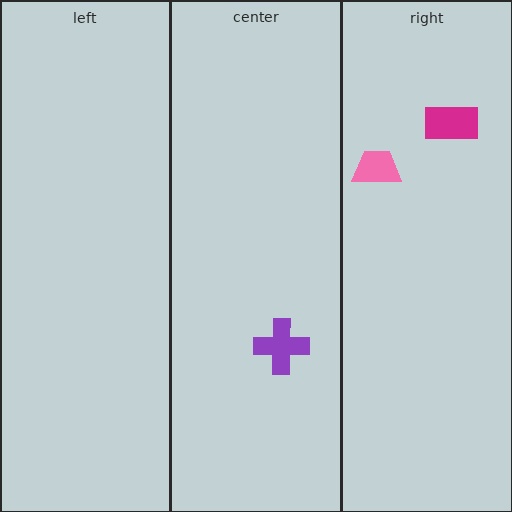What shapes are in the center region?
The purple cross.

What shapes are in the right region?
The pink trapezoid, the magenta rectangle.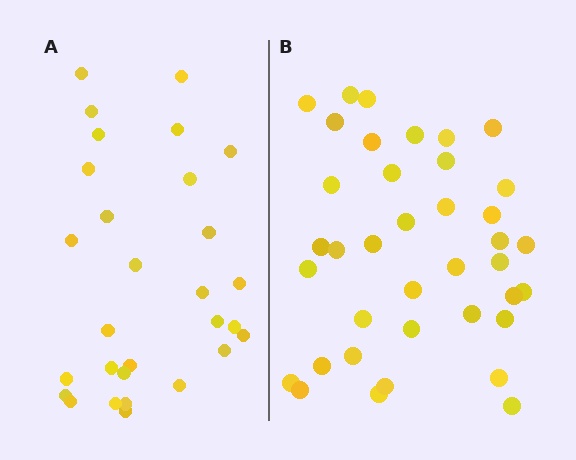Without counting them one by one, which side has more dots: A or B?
Region B (the right region) has more dots.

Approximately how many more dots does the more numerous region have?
Region B has roughly 8 or so more dots than region A.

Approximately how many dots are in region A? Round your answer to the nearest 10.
About 30 dots. (The exact count is 29, which rounds to 30.)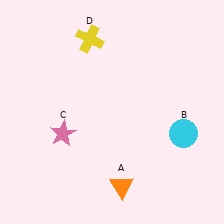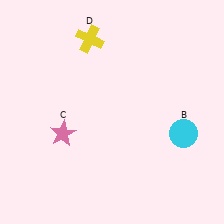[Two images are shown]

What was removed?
The orange triangle (A) was removed in Image 2.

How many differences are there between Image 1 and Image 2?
There is 1 difference between the two images.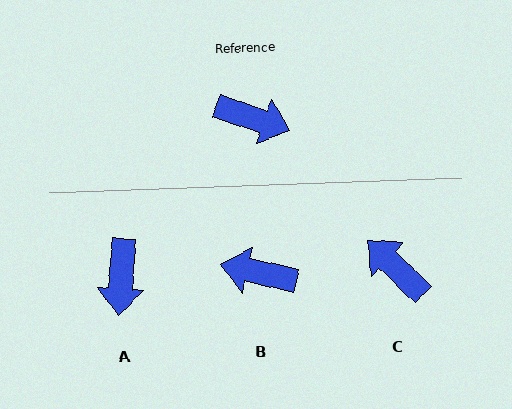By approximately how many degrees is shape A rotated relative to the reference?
Approximately 75 degrees clockwise.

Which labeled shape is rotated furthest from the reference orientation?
B, about 173 degrees away.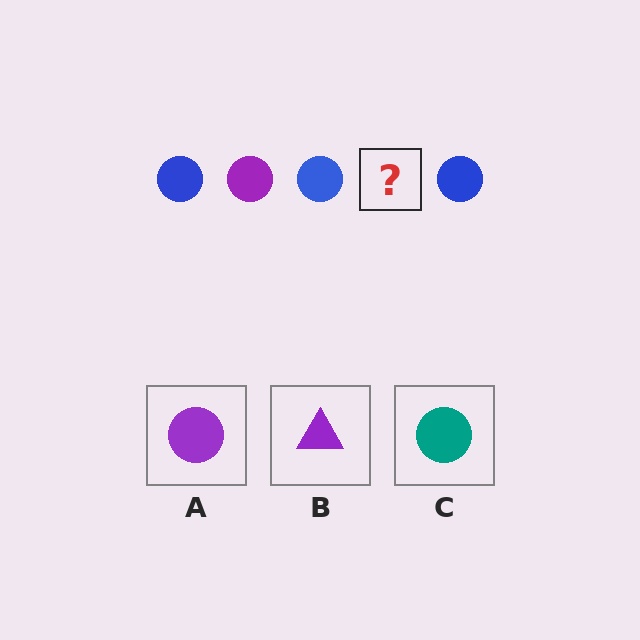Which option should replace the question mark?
Option A.